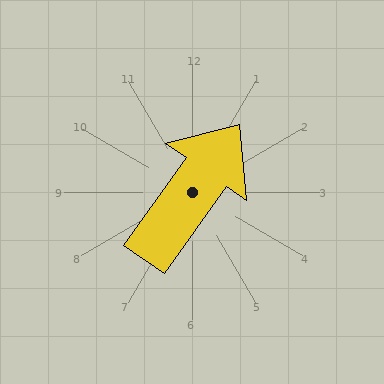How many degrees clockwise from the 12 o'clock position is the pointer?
Approximately 35 degrees.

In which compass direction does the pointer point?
Northeast.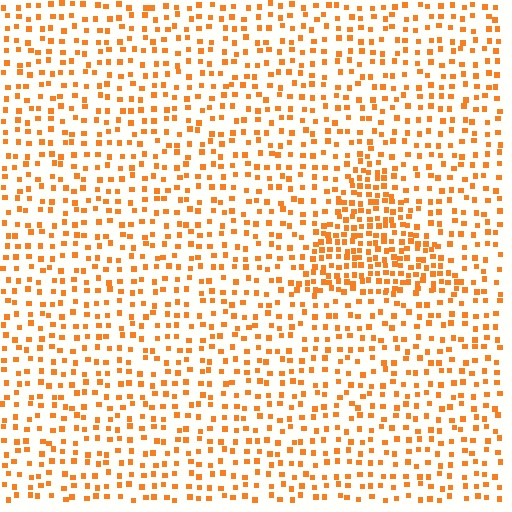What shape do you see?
I see a triangle.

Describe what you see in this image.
The image contains small orange elements arranged at two different densities. A triangle-shaped region is visible where the elements are more densely packed than the surrounding area.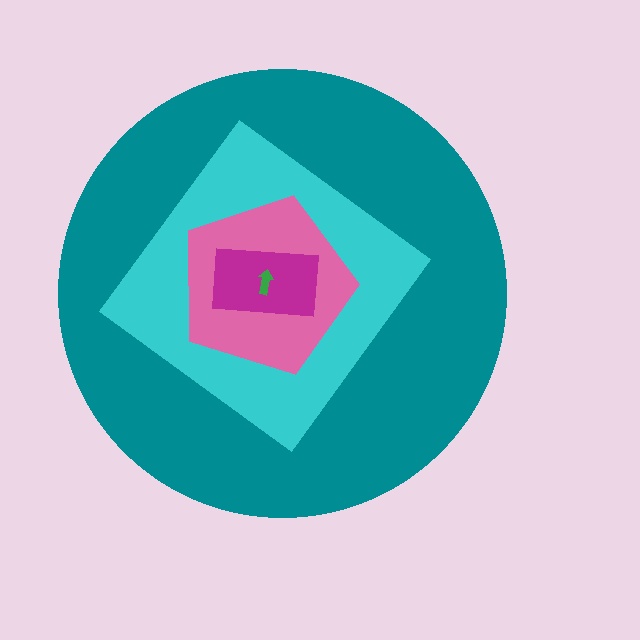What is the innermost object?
The green arrow.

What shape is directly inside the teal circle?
The cyan diamond.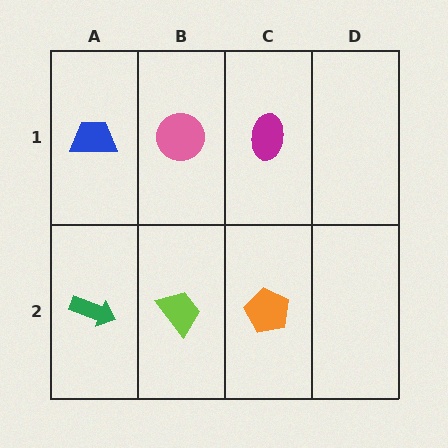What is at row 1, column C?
A magenta ellipse.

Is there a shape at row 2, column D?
No, that cell is empty.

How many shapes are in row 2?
3 shapes.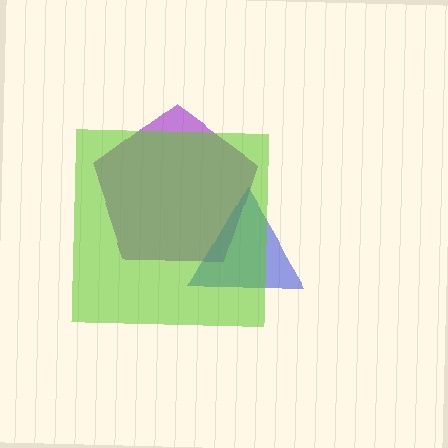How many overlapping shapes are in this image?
There are 3 overlapping shapes in the image.